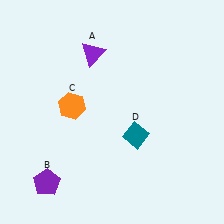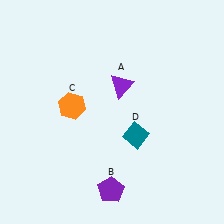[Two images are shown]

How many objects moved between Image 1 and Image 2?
2 objects moved between the two images.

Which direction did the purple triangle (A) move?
The purple triangle (A) moved down.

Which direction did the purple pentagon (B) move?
The purple pentagon (B) moved right.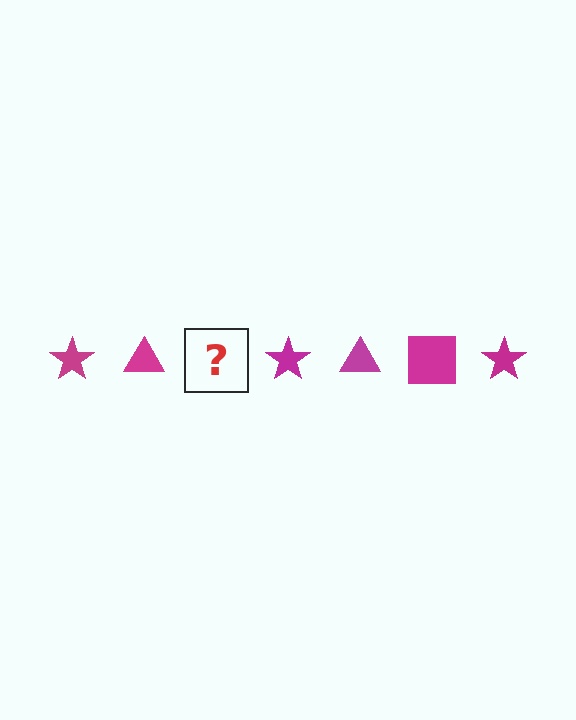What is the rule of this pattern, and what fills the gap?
The rule is that the pattern cycles through star, triangle, square shapes in magenta. The gap should be filled with a magenta square.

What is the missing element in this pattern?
The missing element is a magenta square.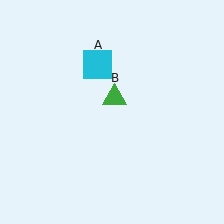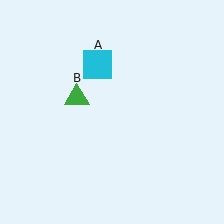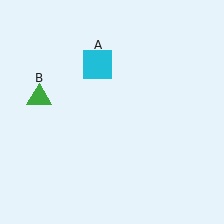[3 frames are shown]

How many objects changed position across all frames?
1 object changed position: green triangle (object B).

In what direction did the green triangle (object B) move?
The green triangle (object B) moved left.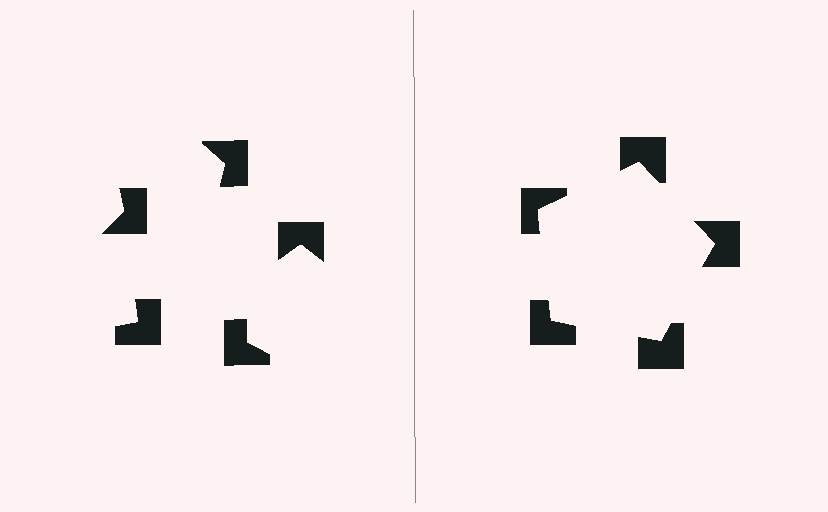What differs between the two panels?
The notched squares are positioned identically on both sides; only the wedge orientations differ. On the right they align to a pentagon; on the left they are misaligned.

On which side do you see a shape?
An illusory pentagon appears on the right side. On the left side the wedge cuts are rotated, so no coherent shape forms.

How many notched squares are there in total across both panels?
10 — 5 on each side.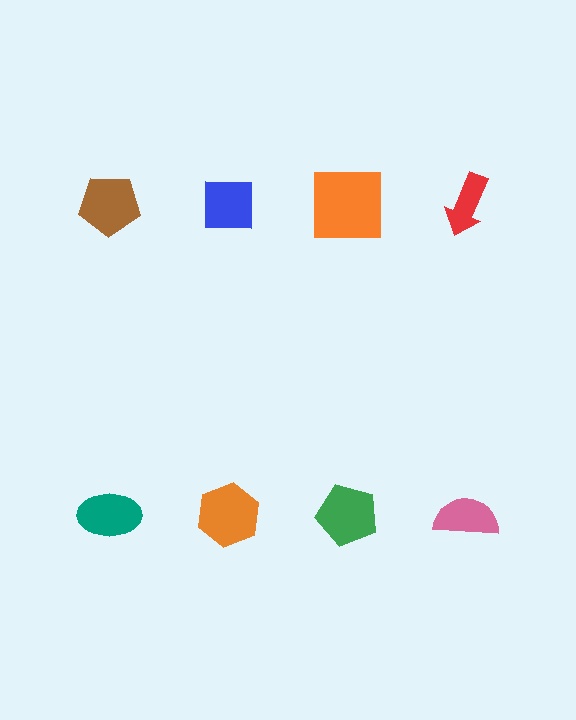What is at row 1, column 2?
A blue square.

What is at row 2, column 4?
A pink semicircle.